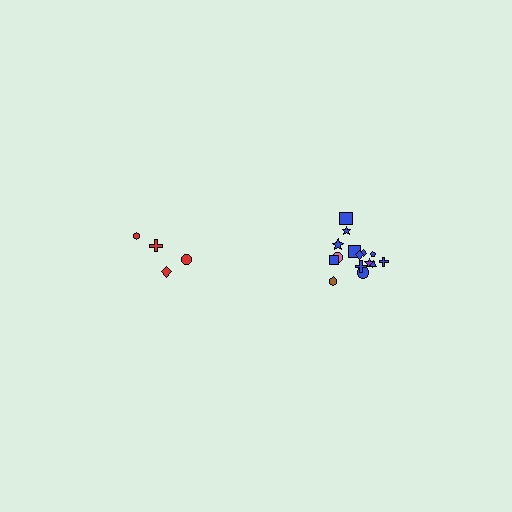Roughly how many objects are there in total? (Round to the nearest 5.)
Roughly 20 objects in total.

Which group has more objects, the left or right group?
The right group.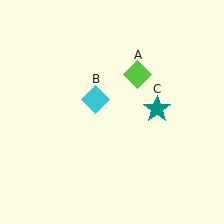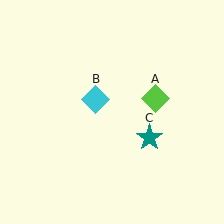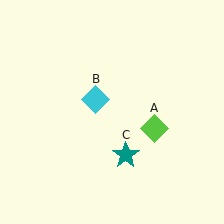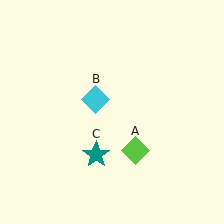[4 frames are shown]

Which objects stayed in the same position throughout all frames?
Cyan diamond (object B) remained stationary.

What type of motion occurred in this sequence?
The lime diamond (object A), teal star (object C) rotated clockwise around the center of the scene.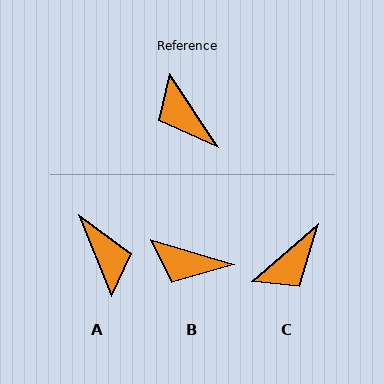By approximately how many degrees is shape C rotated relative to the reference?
Approximately 98 degrees counter-clockwise.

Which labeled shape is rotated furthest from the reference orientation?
A, about 169 degrees away.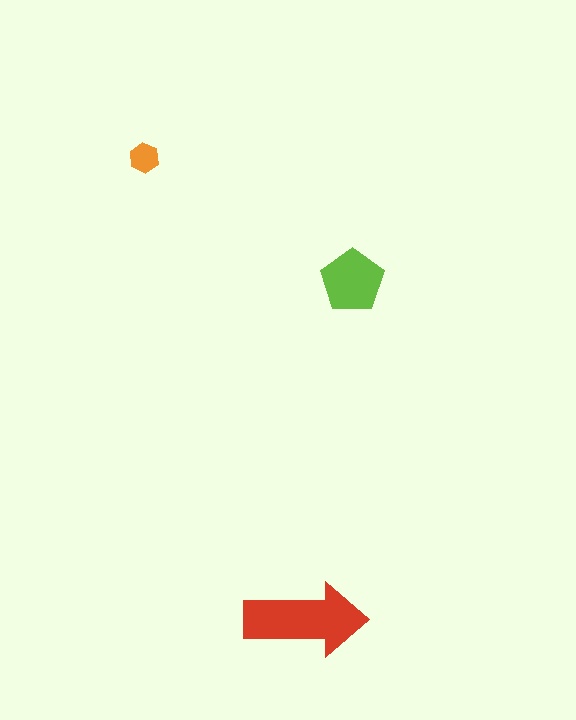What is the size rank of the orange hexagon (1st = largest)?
3rd.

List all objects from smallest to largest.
The orange hexagon, the lime pentagon, the red arrow.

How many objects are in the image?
There are 3 objects in the image.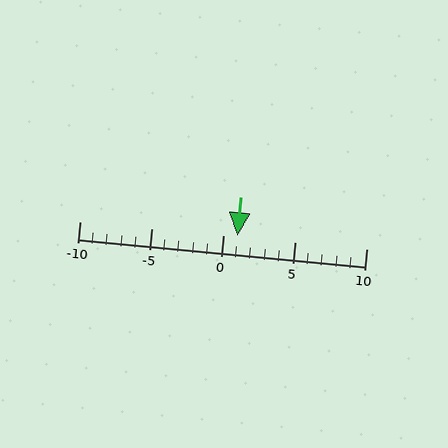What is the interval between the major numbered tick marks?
The major tick marks are spaced 5 units apart.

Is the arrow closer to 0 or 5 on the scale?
The arrow is closer to 0.